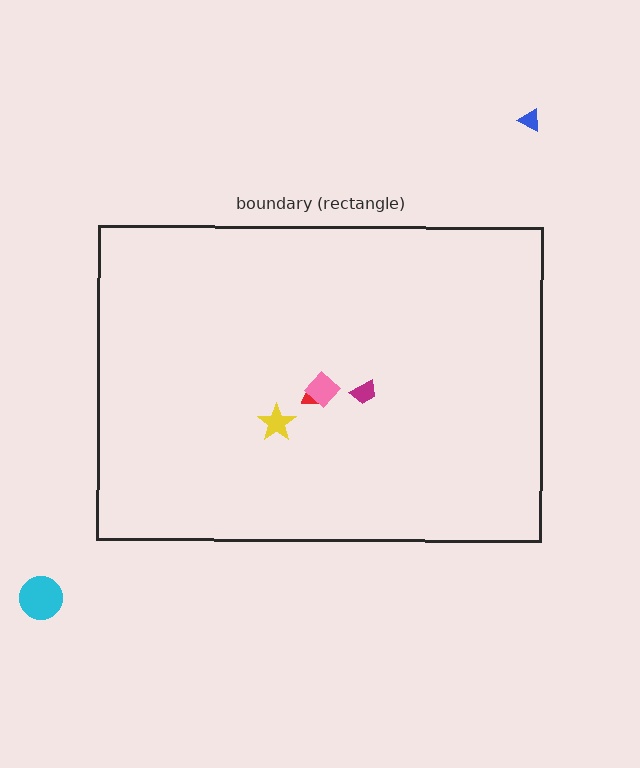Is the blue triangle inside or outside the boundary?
Outside.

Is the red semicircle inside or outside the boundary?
Inside.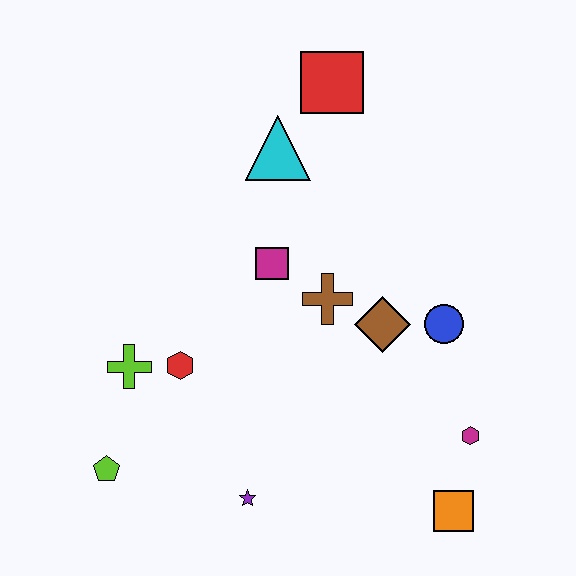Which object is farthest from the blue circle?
The lime pentagon is farthest from the blue circle.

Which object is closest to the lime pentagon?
The lime cross is closest to the lime pentagon.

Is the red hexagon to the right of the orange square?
No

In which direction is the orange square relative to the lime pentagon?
The orange square is to the right of the lime pentagon.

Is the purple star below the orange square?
No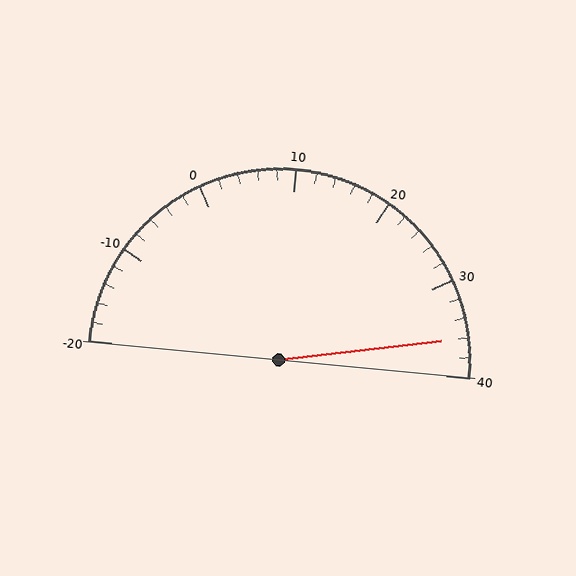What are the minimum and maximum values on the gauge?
The gauge ranges from -20 to 40.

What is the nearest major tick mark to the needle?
The nearest major tick mark is 40.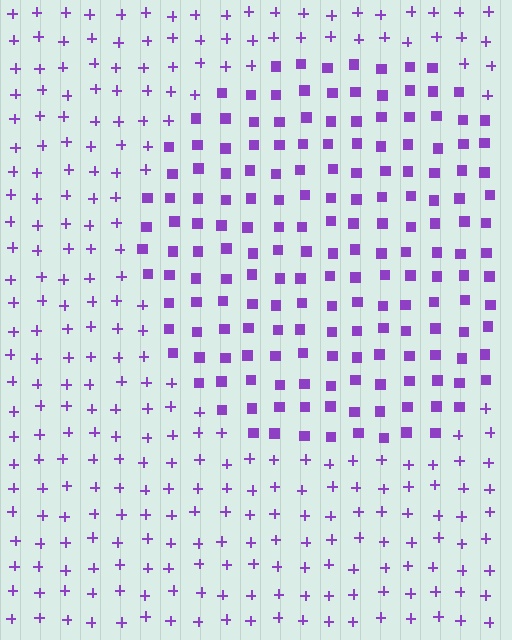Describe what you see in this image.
The image is filled with small purple elements arranged in a uniform grid. A circle-shaped region contains squares, while the surrounding area contains plus signs. The boundary is defined purely by the change in element shape.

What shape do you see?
I see a circle.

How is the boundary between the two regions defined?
The boundary is defined by a change in element shape: squares inside vs. plus signs outside. All elements share the same color and spacing.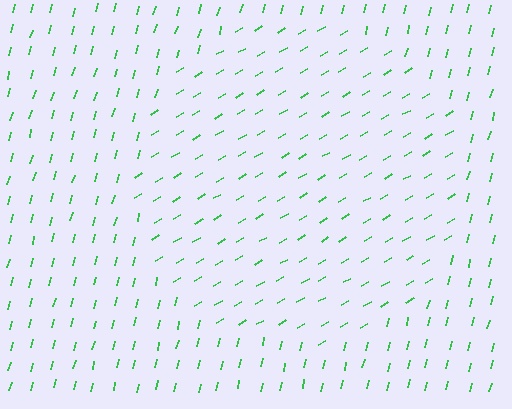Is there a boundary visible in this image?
Yes, there is a texture boundary formed by a change in line orientation.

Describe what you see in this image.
The image is filled with small green line segments. A circle region in the image has lines oriented differently from the surrounding lines, creating a visible texture boundary.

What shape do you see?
I see a circle.